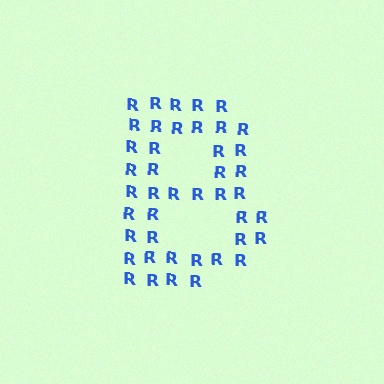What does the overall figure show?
The overall figure shows the letter B.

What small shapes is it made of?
It is made of small letter R's.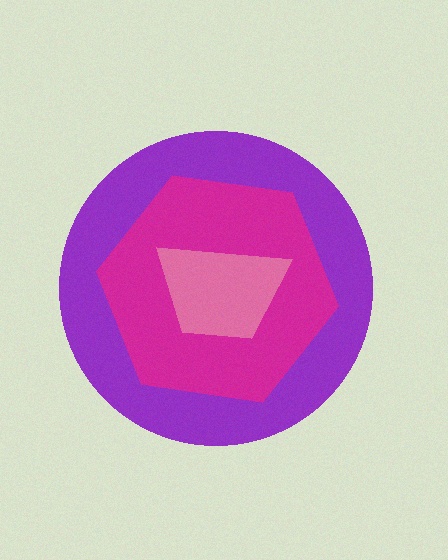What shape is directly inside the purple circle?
The magenta hexagon.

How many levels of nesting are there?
3.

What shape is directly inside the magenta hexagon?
The pink trapezoid.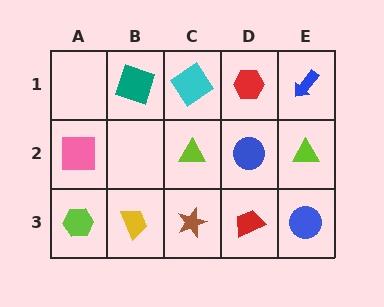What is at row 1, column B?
A teal square.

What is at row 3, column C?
A brown star.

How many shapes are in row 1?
4 shapes.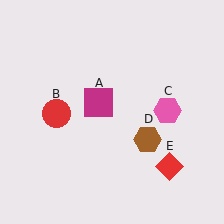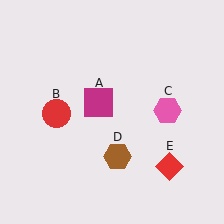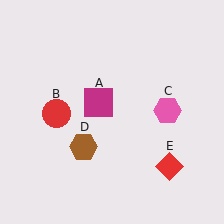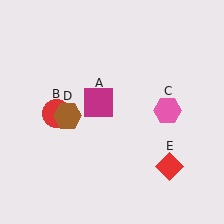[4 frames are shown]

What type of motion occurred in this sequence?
The brown hexagon (object D) rotated clockwise around the center of the scene.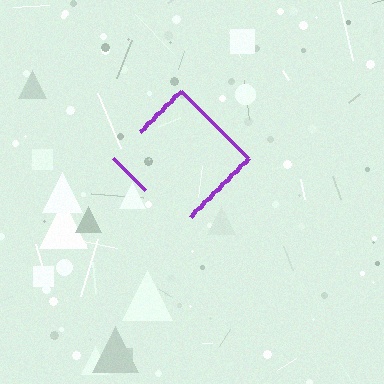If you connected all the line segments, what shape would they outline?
They would outline a diamond.